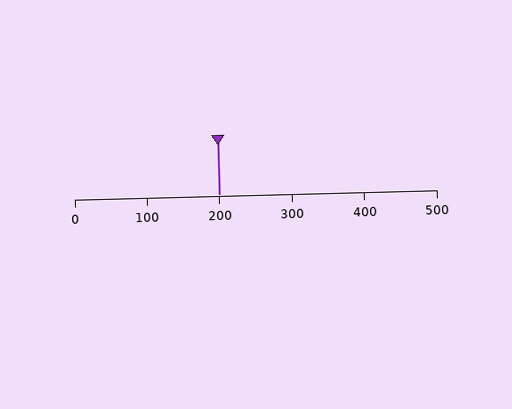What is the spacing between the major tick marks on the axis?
The major ticks are spaced 100 apart.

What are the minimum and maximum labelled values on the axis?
The axis runs from 0 to 500.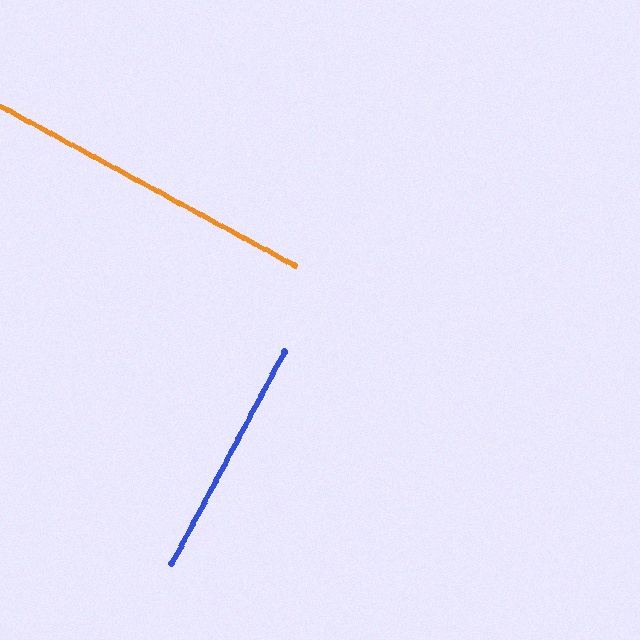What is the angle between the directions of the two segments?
Approximately 90 degrees.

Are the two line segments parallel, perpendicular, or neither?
Perpendicular — they meet at approximately 90°.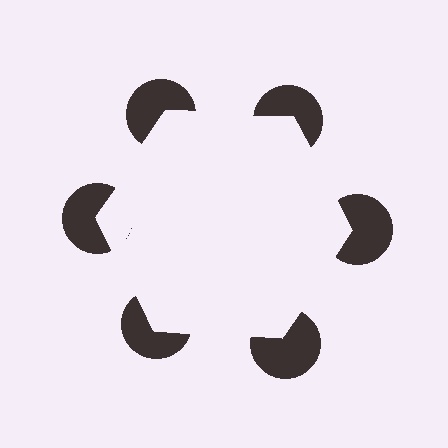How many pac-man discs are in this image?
There are 6 — one at each vertex of the illusory hexagon.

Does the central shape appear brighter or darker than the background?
It typically appears slightly brighter than the background, even though no actual brightness change is drawn.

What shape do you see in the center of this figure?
An illusory hexagon — its edges are inferred from the aligned wedge cuts in the pac-man discs, not physically drawn.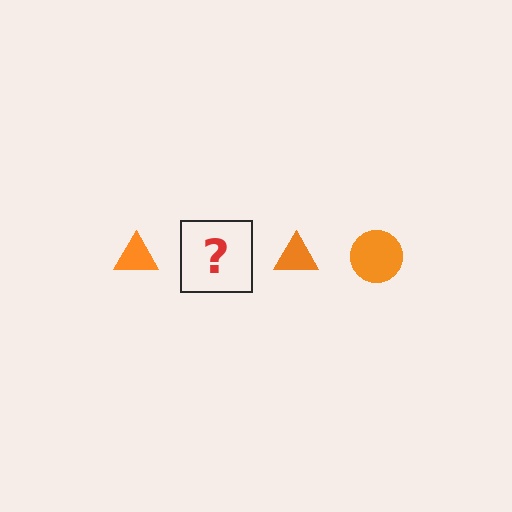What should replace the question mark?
The question mark should be replaced with an orange circle.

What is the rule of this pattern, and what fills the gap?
The rule is that the pattern cycles through triangle, circle shapes in orange. The gap should be filled with an orange circle.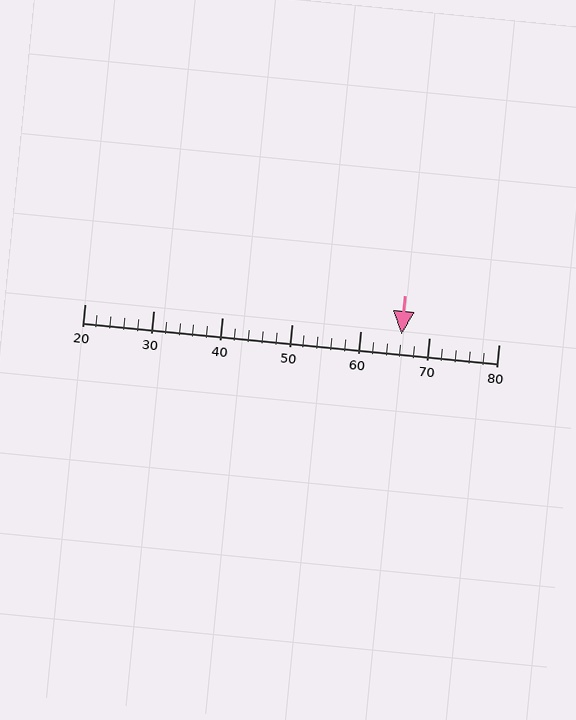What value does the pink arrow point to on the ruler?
The pink arrow points to approximately 66.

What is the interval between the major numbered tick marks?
The major tick marks are spaced 10 units apart.